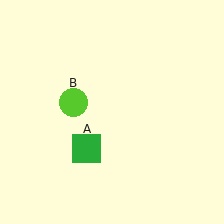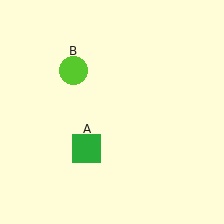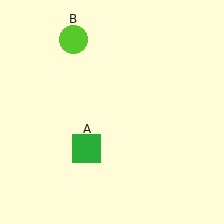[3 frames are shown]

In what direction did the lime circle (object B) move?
The lime circle (object B) moved up.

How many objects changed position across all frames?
1 object changed position: lime circle (object B).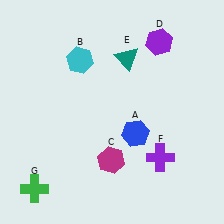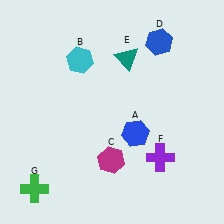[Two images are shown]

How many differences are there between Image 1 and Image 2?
There is 1 difference between the two images.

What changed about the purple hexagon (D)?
In Image 1, D is purple. In Image 2, it changed to blue.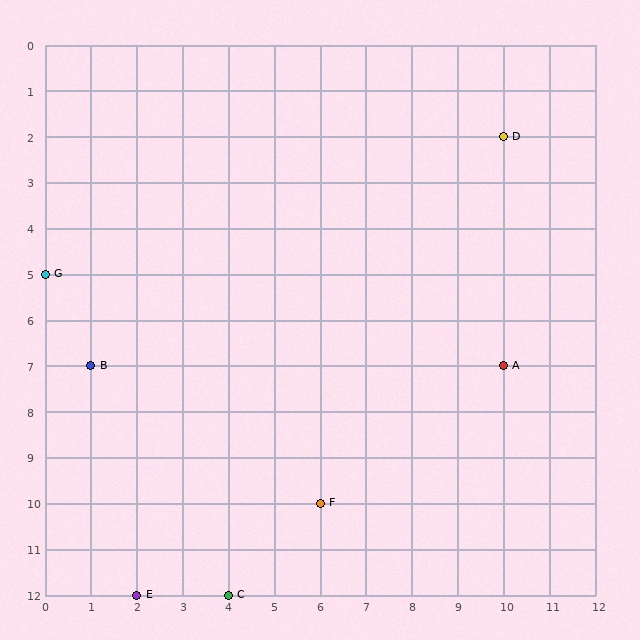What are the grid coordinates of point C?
Point C is at grid coordinates (4, 12).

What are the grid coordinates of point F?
Point F is at grid coordinates (6, 10).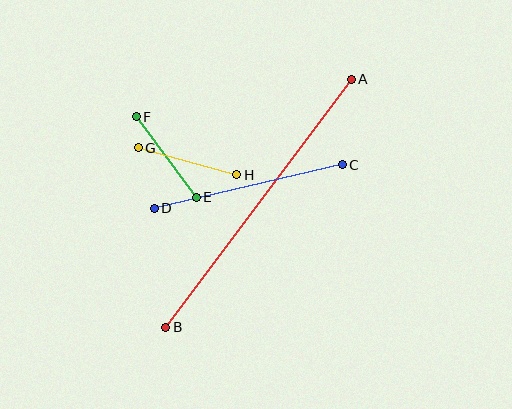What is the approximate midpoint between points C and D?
The midpoint is at approximately (248, 187) pixels.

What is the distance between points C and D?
The distance is approximately 193 pixels.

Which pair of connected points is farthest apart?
Points A and B are farthest apart.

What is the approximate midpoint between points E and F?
The midpoint is at approximately (166, 157) pixels.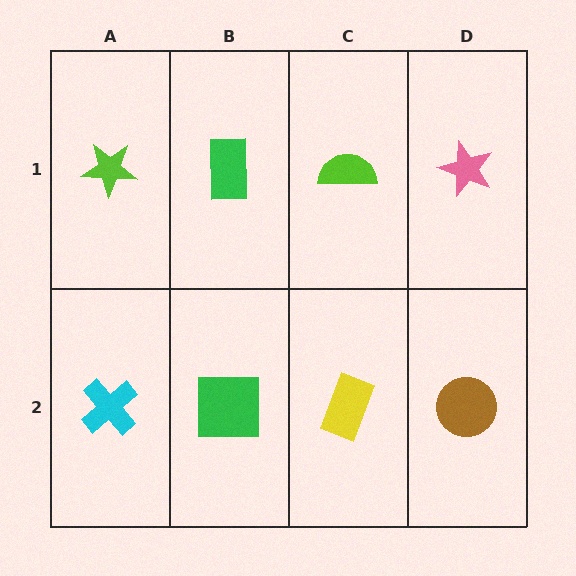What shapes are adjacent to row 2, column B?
A green rectangle (row 1, column B), a cyan cross (row 2, column A), a yellow rectangle (row 2, column C).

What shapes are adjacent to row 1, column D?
A brown circle (row 2, column D), a lime semicircle (row 1, column C).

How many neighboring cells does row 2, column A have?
2.